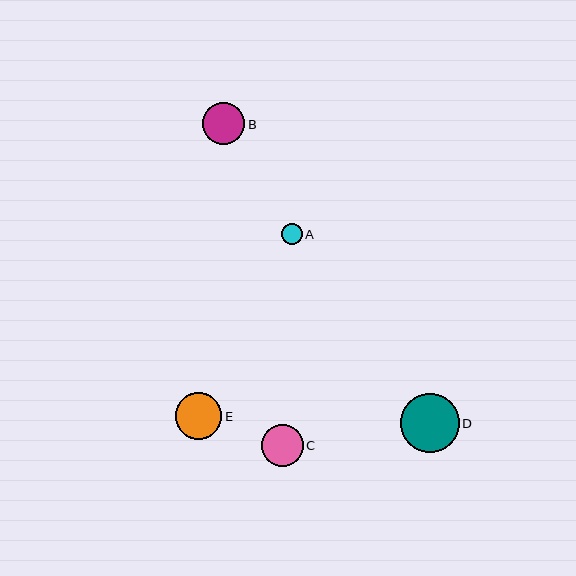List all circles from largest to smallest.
From largest to smallest: D, E, C, B, A.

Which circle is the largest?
Circle D is the largest with a size of approximately 59 pixels.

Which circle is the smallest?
Circle A is the smallest with a size of approximately 21 pixels.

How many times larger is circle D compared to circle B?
Circle D is approximately 1.4 times the size of circle B.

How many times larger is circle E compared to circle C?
Circle E is approximately 1.1 times the size of circle C.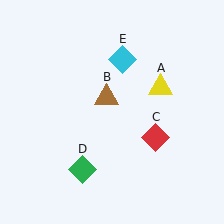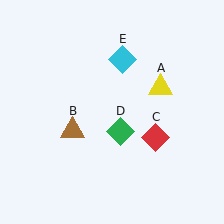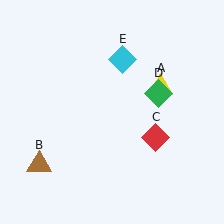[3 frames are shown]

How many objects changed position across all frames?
2 objects changed position: brown triangle (object B), green diamond (object D).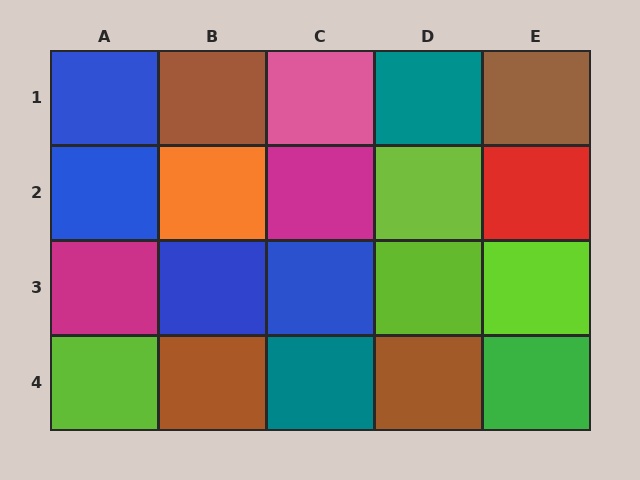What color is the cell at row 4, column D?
Brown.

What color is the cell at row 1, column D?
Teal.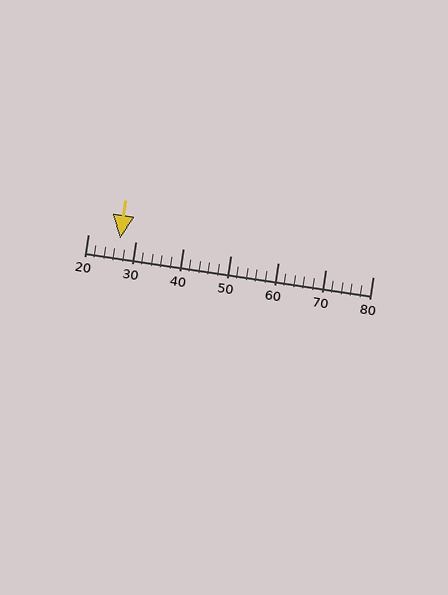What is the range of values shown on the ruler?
The ruler shows values from 20 to 80.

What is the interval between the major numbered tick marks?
The major tick marks are spaced 10 units apart.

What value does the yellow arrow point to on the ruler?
The yellow arrow points to approximately 27.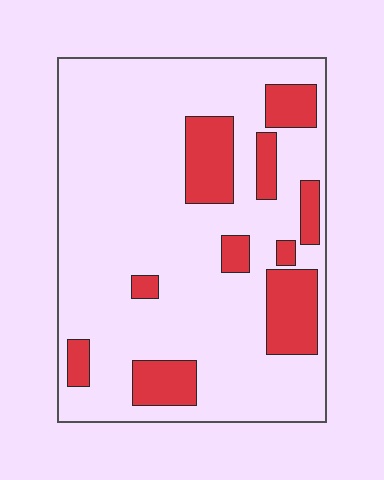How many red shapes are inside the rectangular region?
10.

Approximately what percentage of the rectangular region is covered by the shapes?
Approximately 20%.